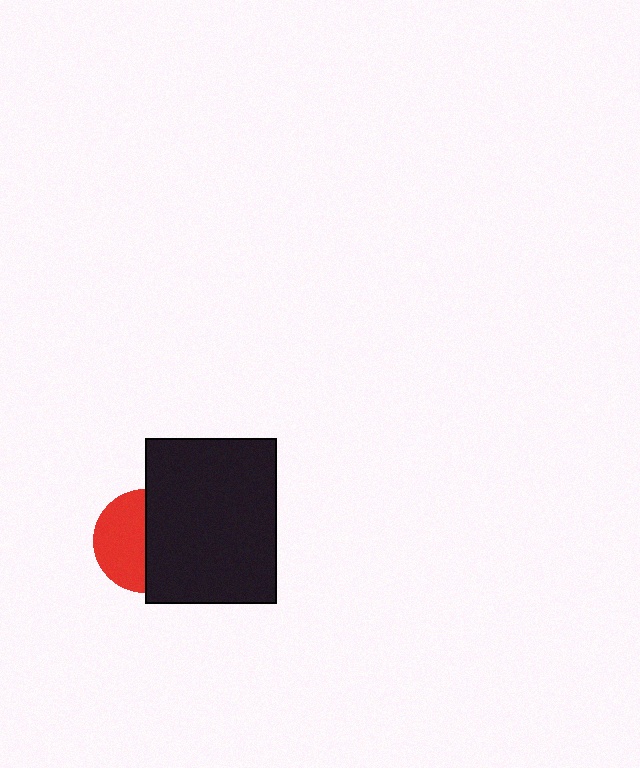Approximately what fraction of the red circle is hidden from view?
Roughly 50% of the red circle is hidden behind the black rectangle.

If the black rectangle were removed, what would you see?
You would see the complete red circle.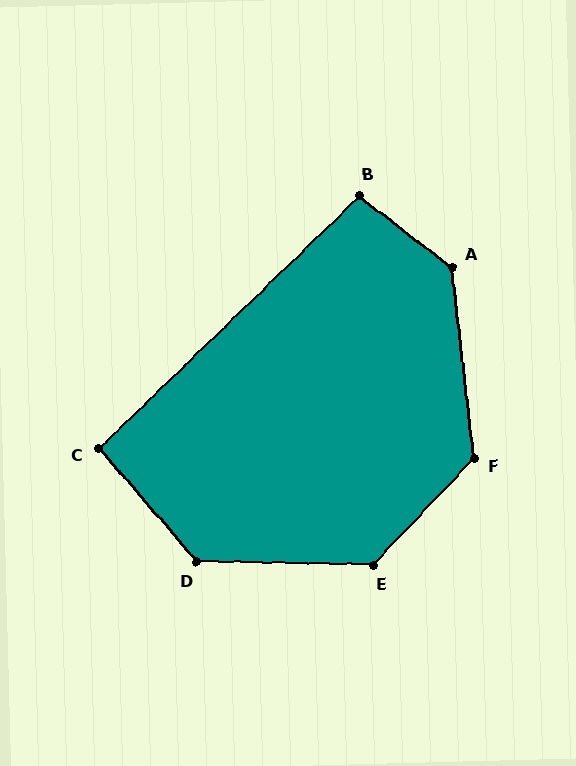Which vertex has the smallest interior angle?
C, at approximately 93 degrees.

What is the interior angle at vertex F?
Approximately 130 degrees (obtuse).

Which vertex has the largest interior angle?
A, at approximately 134 degrees.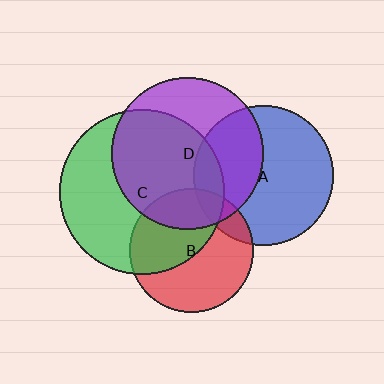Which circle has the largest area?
Circle C (green).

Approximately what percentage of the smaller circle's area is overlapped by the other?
Approximately 25%.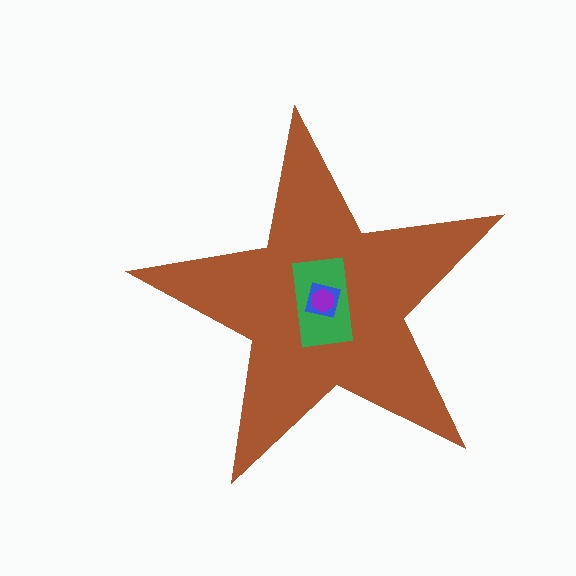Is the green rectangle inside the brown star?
Yes.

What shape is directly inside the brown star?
The green rectangle.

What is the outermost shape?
The brown star.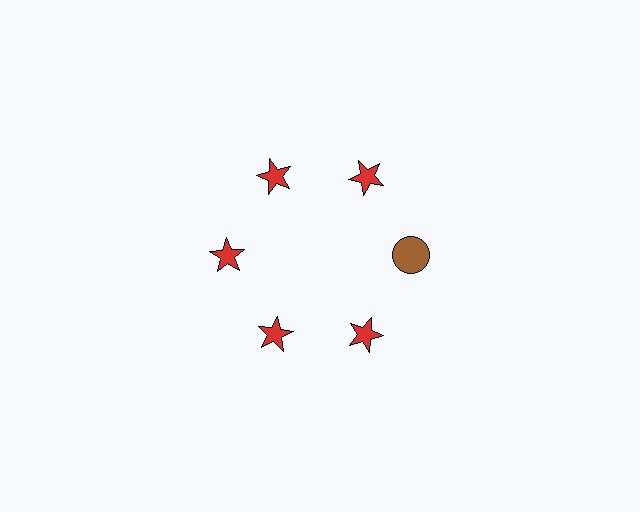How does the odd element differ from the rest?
It differs in both color (brown instead of red) and shape (circle instead of star).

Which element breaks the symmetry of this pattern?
The brown circle at roughly the 3 o'clock position breaks the symmetry. All other shapes are red stars.